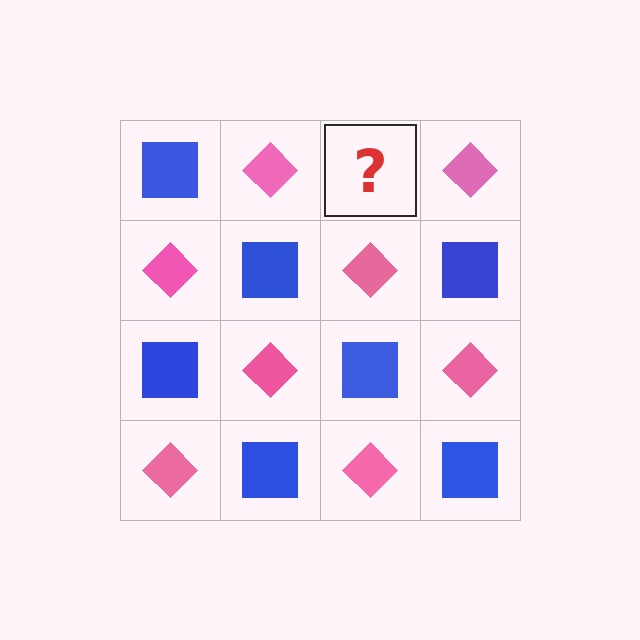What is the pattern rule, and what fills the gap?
The rule is that it alternates blue square and pink diamond in a checkerboard pattern. The gap should be filled with a blue square.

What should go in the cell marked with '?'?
The missing cell should contain a blue square.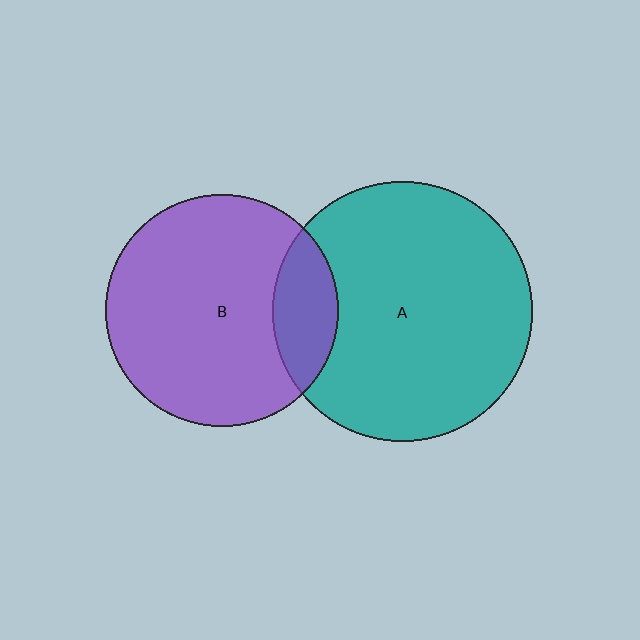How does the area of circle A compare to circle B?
Approximately 1.3 times.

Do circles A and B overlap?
Yes.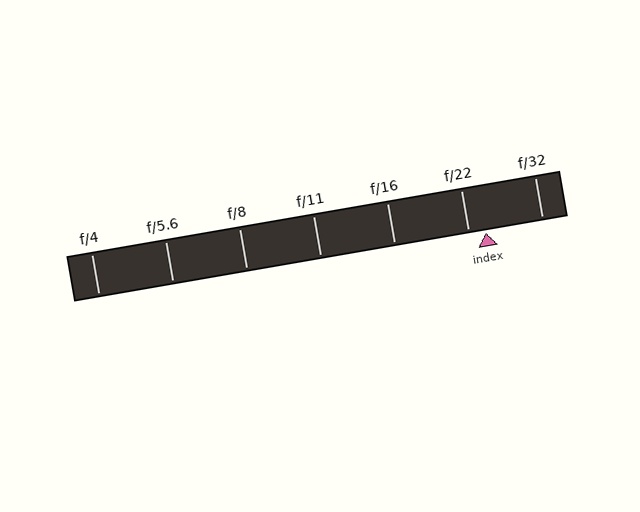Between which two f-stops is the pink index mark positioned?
The index mark is between f/22 and f/32.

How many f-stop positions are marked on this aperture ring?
There are 7 f-stop positions marked.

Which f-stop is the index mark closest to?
The index mark is closest to f/22.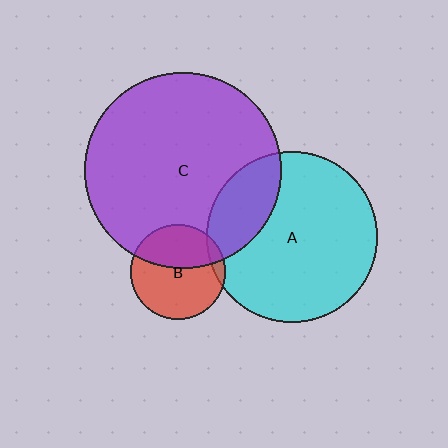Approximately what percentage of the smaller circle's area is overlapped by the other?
Approximately 40%.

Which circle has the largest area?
Circle C (purple).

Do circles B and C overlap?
Yes.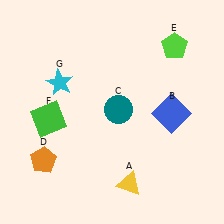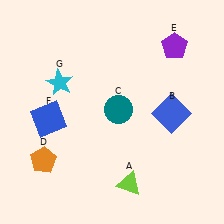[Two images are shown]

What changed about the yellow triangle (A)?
In Image 1, A is yellow. In Image 2, it changed to lime.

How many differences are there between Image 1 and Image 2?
There are 3 differences between the two images.